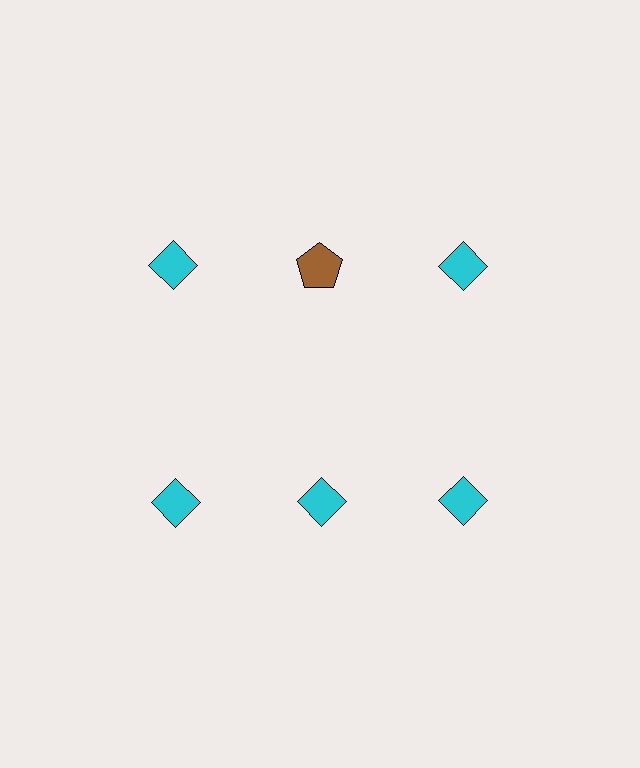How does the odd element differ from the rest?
It differs in both color (brown instead of cyan) and shape (pentagon instead of diamond).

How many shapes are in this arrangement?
There are 6 shapes arranged in a grid pattern.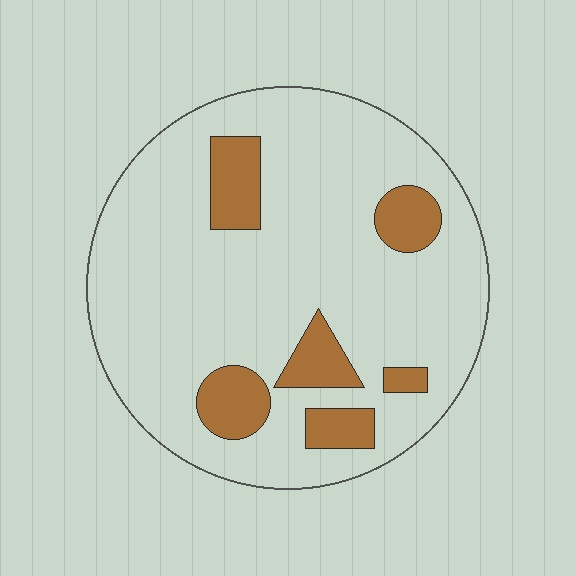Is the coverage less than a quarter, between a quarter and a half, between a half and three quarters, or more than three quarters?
Less than a quarter.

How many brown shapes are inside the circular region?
6.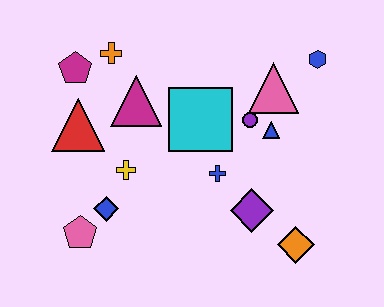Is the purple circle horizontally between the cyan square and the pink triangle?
Yes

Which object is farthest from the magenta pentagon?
The orange diamond is farthest from the magenta pentagon.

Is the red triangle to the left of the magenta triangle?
Yes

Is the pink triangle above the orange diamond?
Yes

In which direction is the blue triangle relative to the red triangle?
The blue triangle is to the right of the red triangle.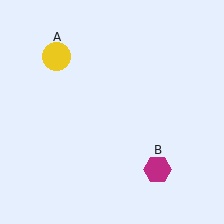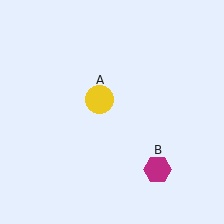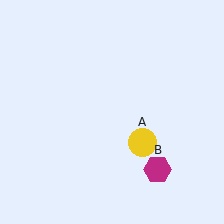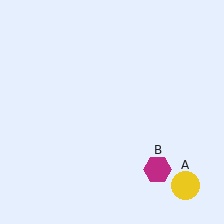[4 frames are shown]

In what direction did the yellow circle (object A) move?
The yellow circle (object A) moved down and to the right.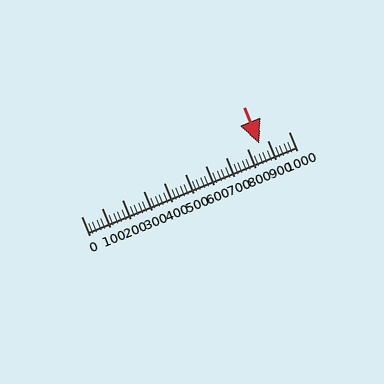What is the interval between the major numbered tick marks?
The major tick marks are spaced 100 units apart.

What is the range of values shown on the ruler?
The ruler shows values from 0 to 1000.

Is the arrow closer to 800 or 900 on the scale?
The arrow is closer to 900.